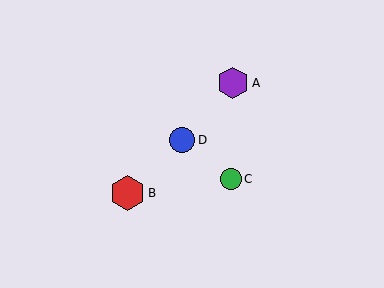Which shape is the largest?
The red hexagon (labeled B) is the largest.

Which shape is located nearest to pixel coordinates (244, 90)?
The purple hexagon (labeled A) at (233, 83) is nearest to that location.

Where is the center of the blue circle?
The center of the blue circle is at (182, 140).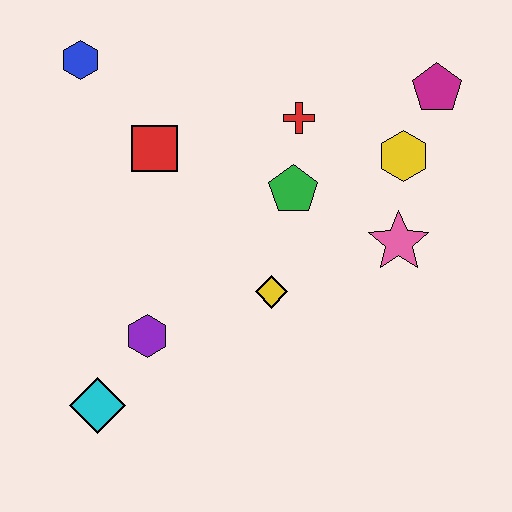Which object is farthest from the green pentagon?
The cyan diamond is farthest from the green pentagon.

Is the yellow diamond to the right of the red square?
Yes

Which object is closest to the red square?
The blue hexagon is closest to the red square.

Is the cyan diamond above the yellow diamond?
No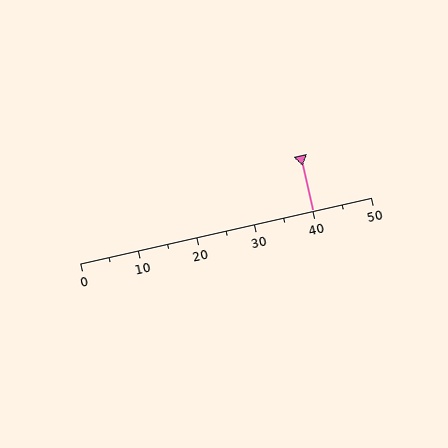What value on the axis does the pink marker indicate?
The marker indicates approximately 40.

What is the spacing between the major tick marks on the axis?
The major ticks are spaced 10 apart.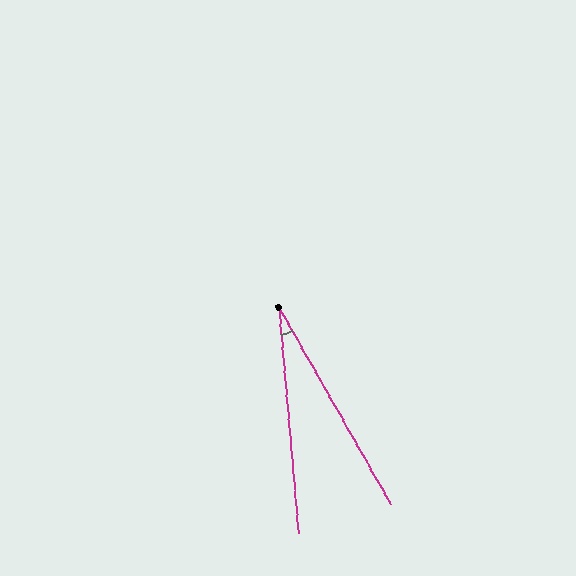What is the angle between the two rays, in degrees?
Approximately 24 degrees.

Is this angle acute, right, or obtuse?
It is acute.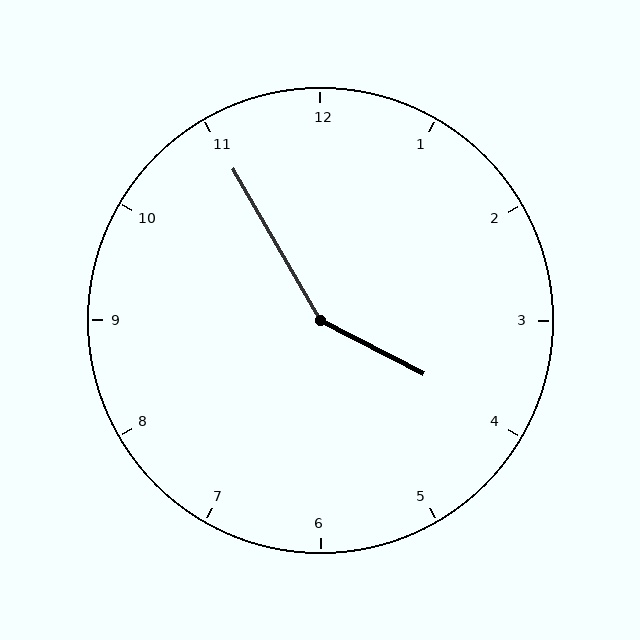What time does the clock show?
3:55.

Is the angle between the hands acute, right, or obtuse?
It is obtuse.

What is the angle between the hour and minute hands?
Approximately 148 degrees.